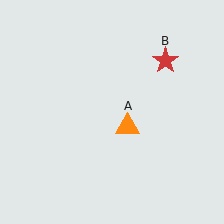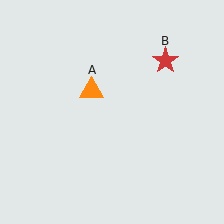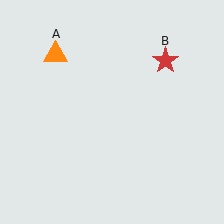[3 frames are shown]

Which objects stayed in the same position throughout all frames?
Red star (object B) remained stationary.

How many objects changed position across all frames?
1 object changed position: orange triangle (object A).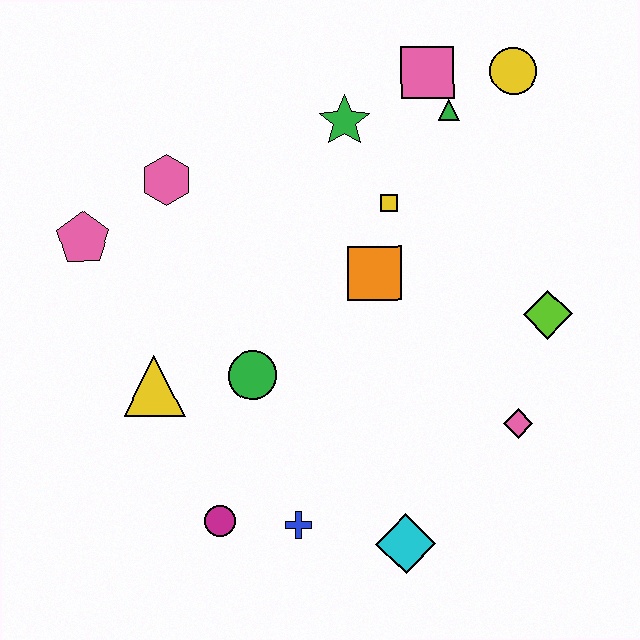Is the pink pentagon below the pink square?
Yes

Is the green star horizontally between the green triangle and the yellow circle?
No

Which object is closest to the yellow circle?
The green triangle is closest to the yellow circle.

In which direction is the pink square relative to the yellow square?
The pink square is above the yellow square.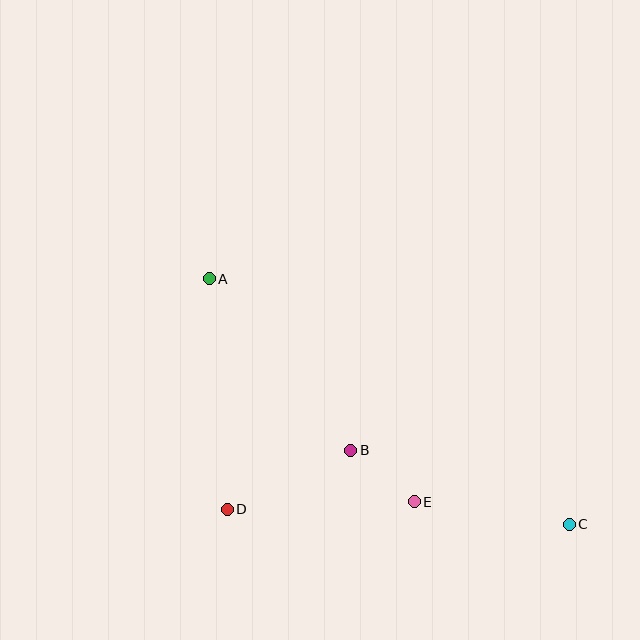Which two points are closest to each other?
Points B and E are closest to each other.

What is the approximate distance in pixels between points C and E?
The distance between C and E is approximately 157 pixels.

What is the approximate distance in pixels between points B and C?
The distance between B and C is approximately 231 pixels.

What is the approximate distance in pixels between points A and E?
The distance between A and E is approximately 303 pixels.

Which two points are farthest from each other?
Points A and C are farthest from each other.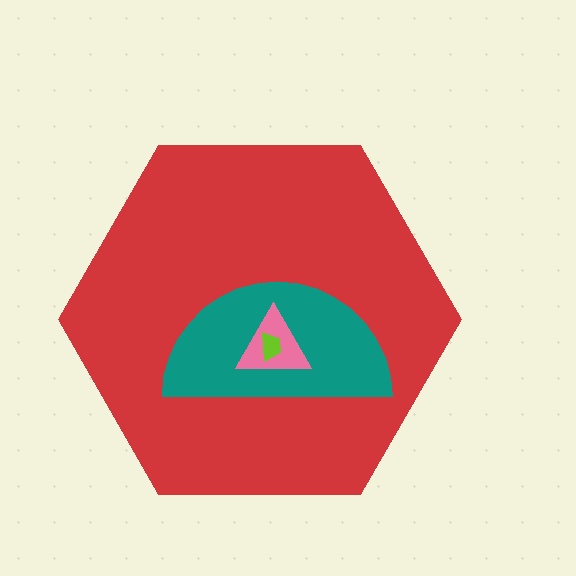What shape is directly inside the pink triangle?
The lime trapezoid.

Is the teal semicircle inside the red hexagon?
Yes.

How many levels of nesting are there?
4.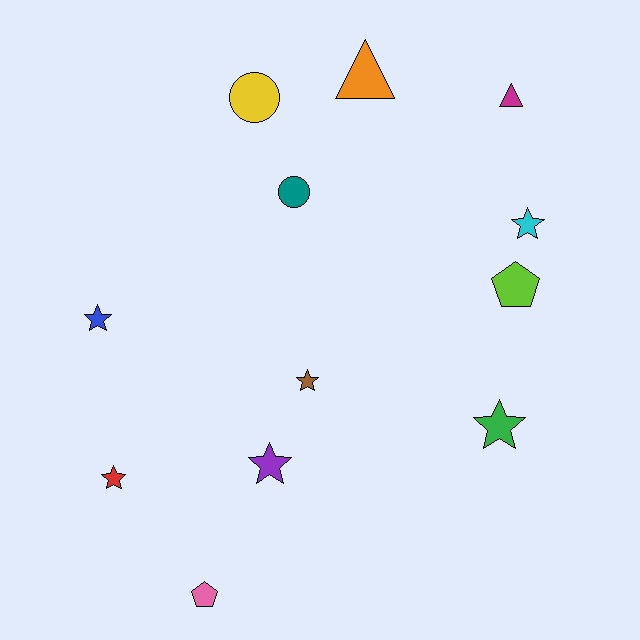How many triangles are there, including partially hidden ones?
There are 2 triangles.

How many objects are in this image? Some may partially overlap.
There are 12 objects.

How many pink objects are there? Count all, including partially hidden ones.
There is 1 pink object.